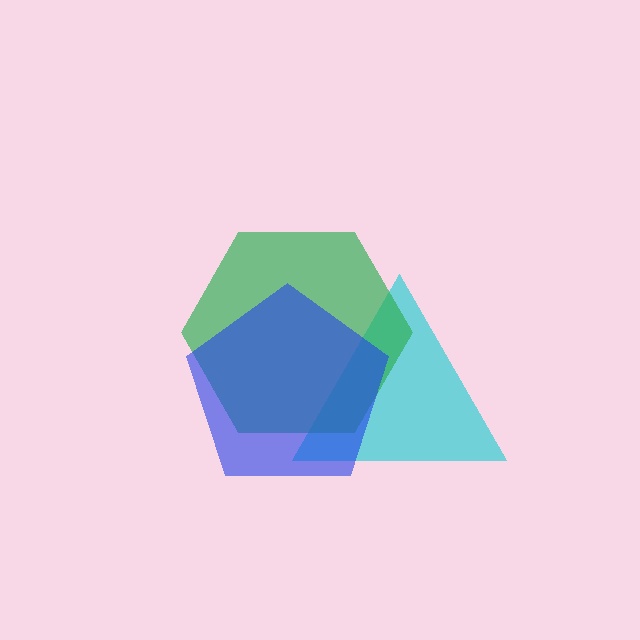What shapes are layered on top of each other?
The layered shapes are: a cyan triangle, a green hexagon, a blue pentagon.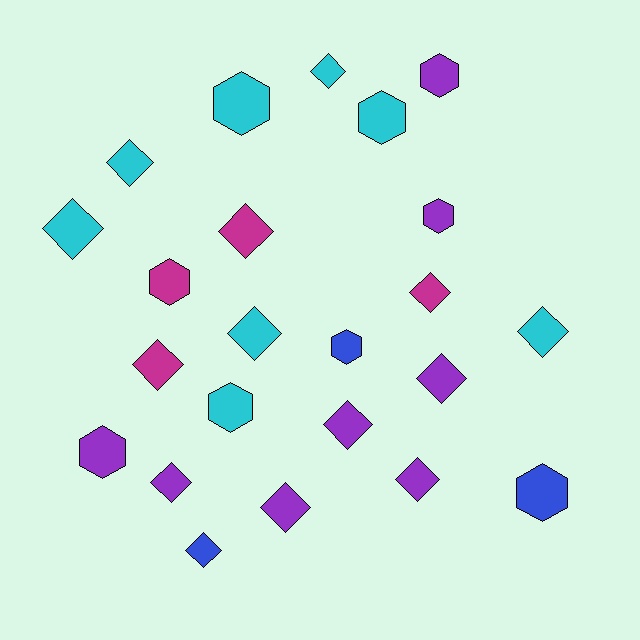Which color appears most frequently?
Cyan, with 8 objects.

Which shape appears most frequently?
Diamond, with 14 objects.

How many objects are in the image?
There are 23 objects.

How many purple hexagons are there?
There are 3 purple hexagons.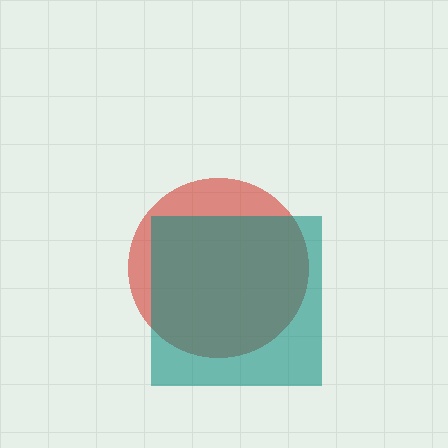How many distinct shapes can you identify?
There are 2 distinct shapes: a red circle, a teal square.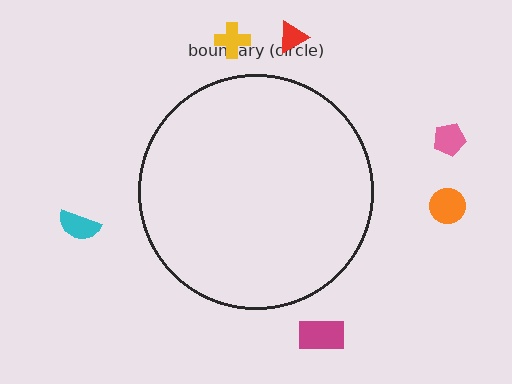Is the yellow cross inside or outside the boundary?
Outside.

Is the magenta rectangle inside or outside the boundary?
Outside.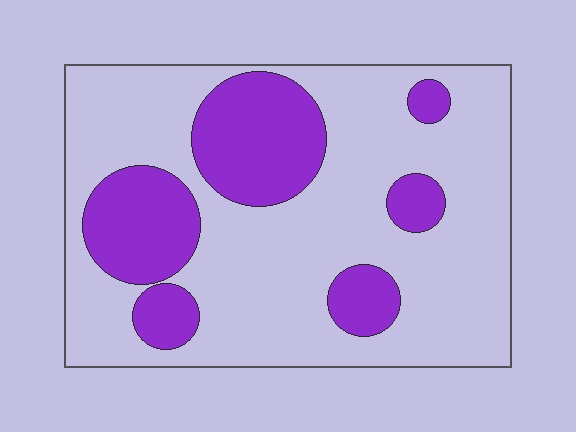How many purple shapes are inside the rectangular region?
6.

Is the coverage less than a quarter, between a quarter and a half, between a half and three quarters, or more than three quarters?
Between a quarter and a half.